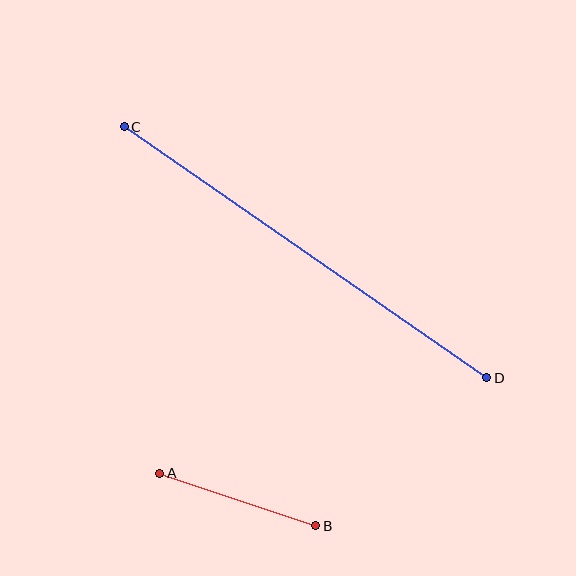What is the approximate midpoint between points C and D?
The midpoint is at approximately (306, 252) pixels.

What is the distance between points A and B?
The distance is approximately 165 pixels.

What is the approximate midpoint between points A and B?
The midpoint is at approximately (238, 500) pixels.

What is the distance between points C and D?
The distance is approximately 441 pixels.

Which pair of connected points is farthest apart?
Points C and D are farthest apart.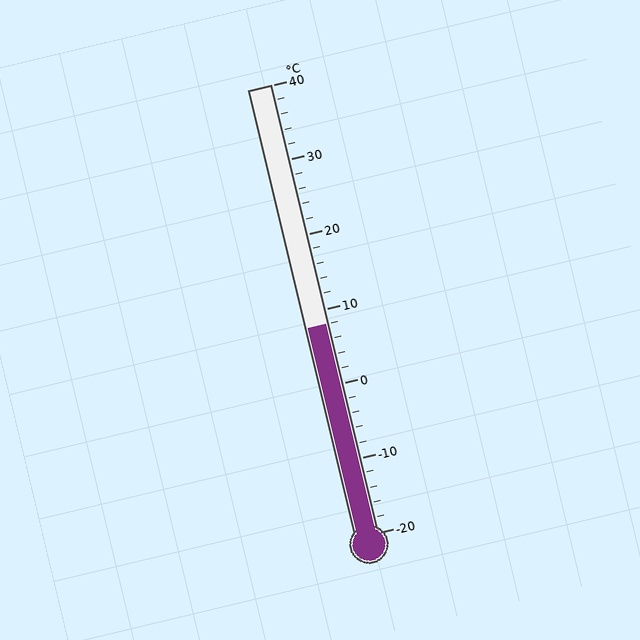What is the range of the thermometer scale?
The thermometer scale ranges from -20°C to 40°C.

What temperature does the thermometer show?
The thermometer shows approximately 8°C.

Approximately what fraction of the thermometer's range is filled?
The thermometer is filled to approximately 45% of its range.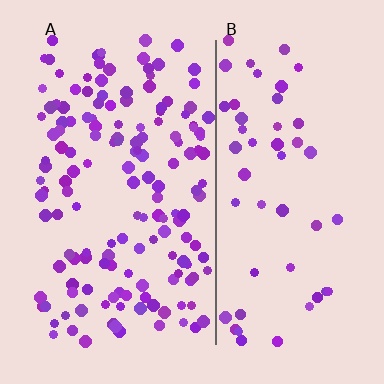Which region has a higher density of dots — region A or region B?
A (the left).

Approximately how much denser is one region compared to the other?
Approximately 2.9× — region A over region B.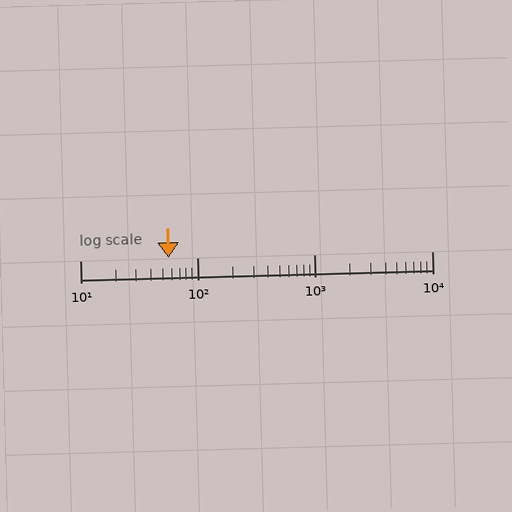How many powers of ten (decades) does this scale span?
The scale spans 3 decades, from 10 to 10000.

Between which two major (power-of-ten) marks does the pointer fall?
The pointer is between 10 and 100.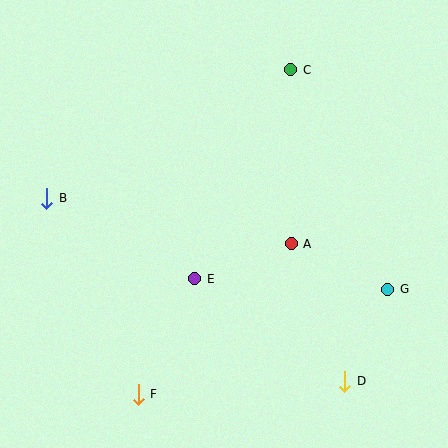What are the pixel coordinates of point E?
Point E is at (195, 279).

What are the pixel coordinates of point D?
Point D is at (345, 381).